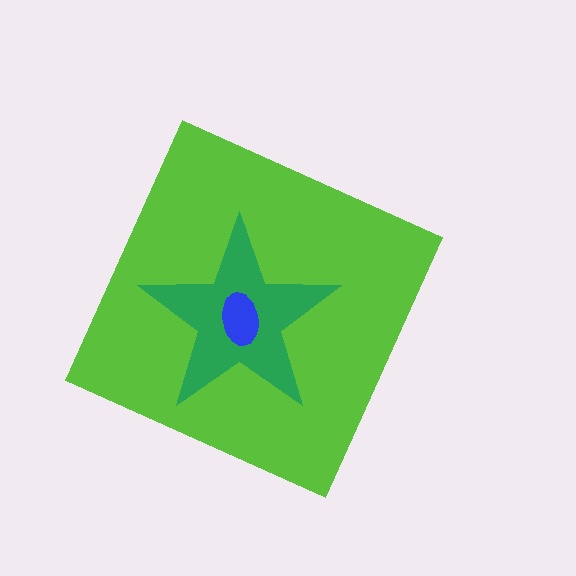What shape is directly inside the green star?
The blue ellipse.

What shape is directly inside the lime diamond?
The green star.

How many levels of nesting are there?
3.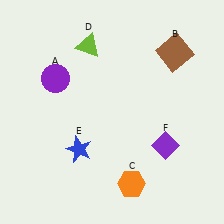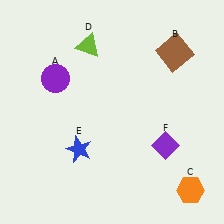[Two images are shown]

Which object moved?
The orange hexagon (C) moved right.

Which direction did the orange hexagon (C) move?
The orange hexagon (C) moved right.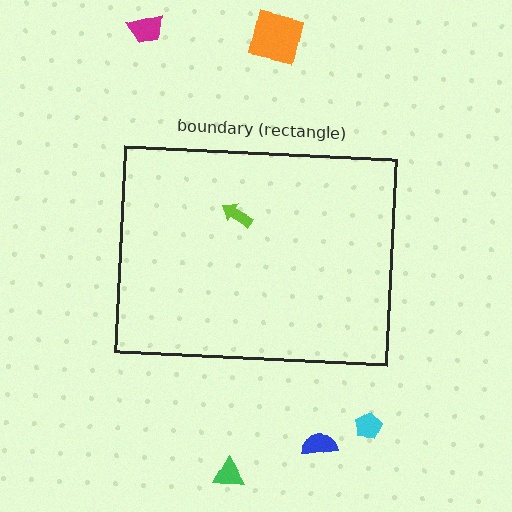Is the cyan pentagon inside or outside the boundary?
Outside.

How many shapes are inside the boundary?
1 inside, 5 outside.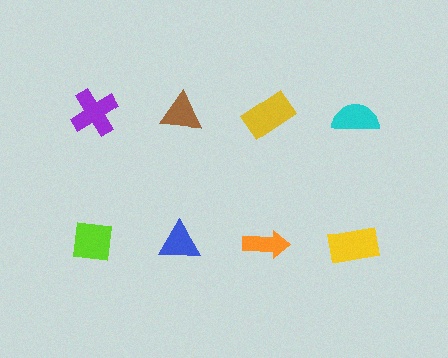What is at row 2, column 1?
A lime square.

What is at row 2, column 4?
A yellow rectangle.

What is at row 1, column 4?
A cyan semicircle.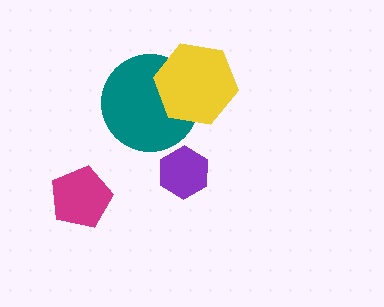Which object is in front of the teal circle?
The yellow hexagon is in front of the teal circle.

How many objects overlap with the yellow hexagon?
1 object overlaps with the yellow hexagon.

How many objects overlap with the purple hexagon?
0 objects overlap with the purple hexagon.